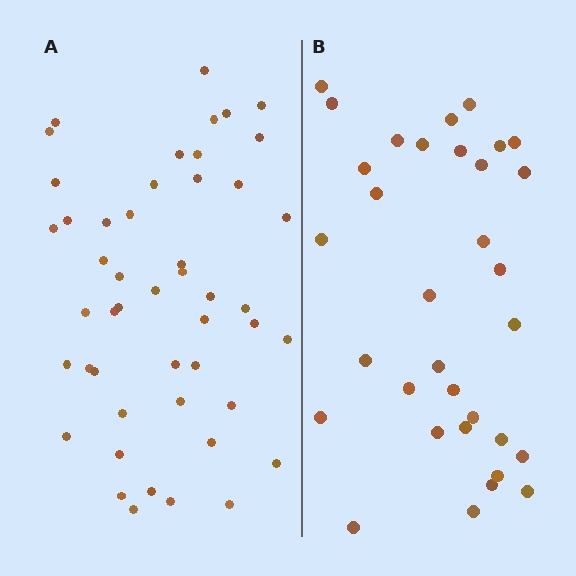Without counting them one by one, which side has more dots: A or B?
Region A (the left region) has more dots.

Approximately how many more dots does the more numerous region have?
Region A has approximately 15 more dots than region B.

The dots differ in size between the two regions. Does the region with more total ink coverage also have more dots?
No. Region B has more total ink coverage because its dots are larger, but region A actually contains more individual dots. Total area can be misleading — the number of items is what matters here.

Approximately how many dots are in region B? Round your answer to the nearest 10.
About 30 dots. (The exact count is 33, which rounds to 30.)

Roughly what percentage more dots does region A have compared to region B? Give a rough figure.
About 45% more.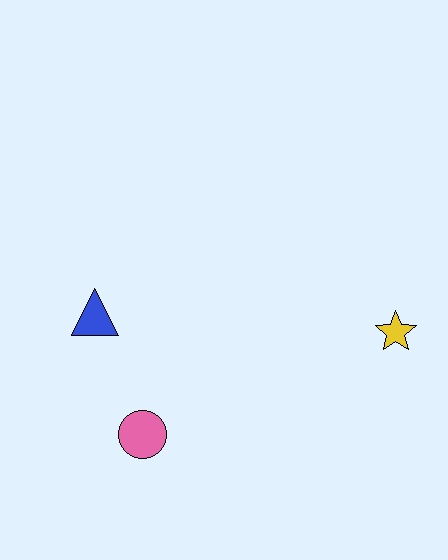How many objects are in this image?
There are 3 objects.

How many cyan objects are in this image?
There are no cyan objects.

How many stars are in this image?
There is 1 star.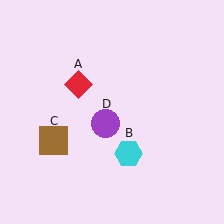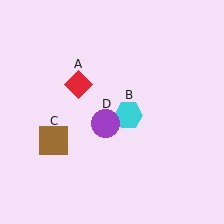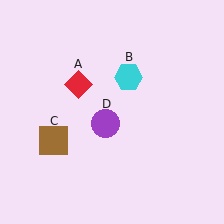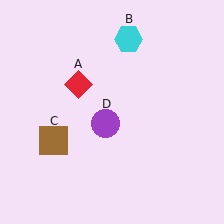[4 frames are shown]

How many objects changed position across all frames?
1 object changed position: cyan hexagon (object B).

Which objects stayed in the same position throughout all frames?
Red diamond (object A) and brown square (object C) and purple circle (object D) remained stationary.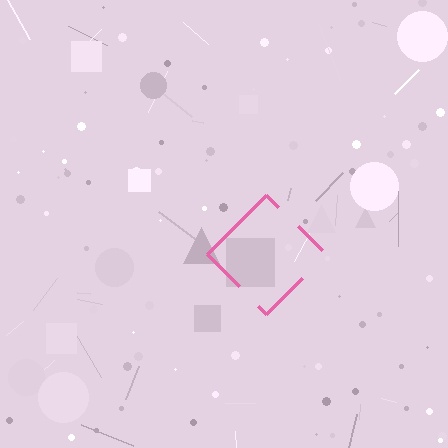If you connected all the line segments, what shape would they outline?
They would outline a diamond.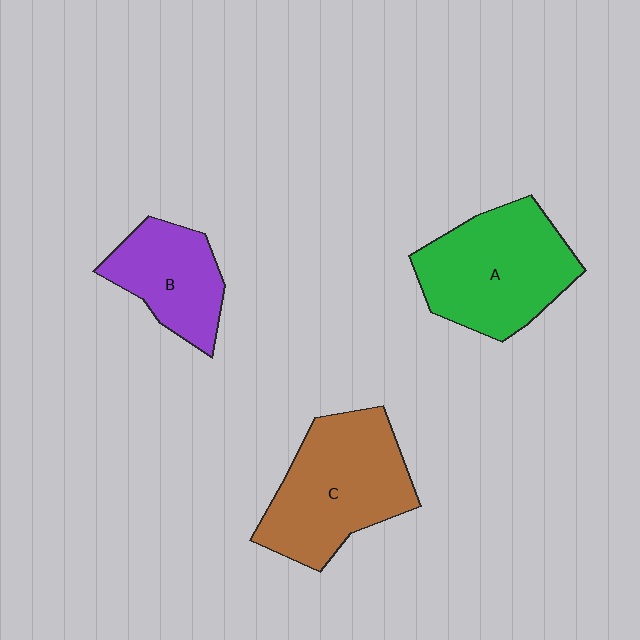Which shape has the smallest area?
Shape B (purple).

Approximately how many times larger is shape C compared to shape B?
Approximately 1.6 times.